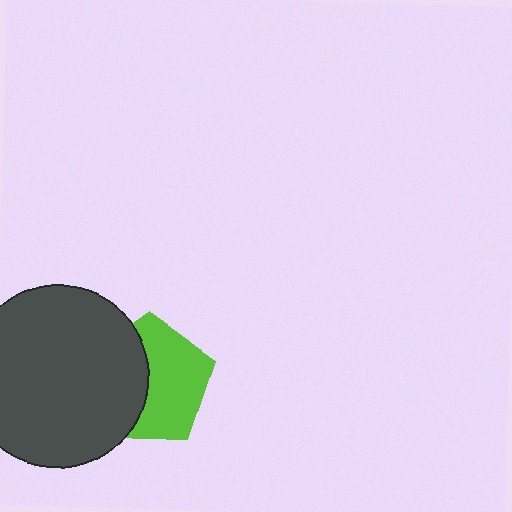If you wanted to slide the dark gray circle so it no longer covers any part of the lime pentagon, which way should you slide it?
Slide it left — that is the most direct way to separate the two shapes.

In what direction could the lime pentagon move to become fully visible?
The lime pentagon could move right. That would shift it out from behind the dark gray circle entirely.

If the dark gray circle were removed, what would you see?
You would see the complete lime pentagon.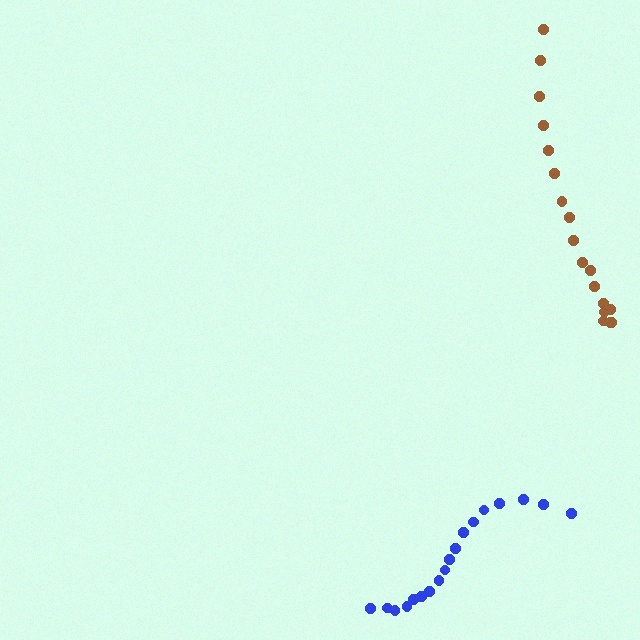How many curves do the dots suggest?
There are 2 distinct paths.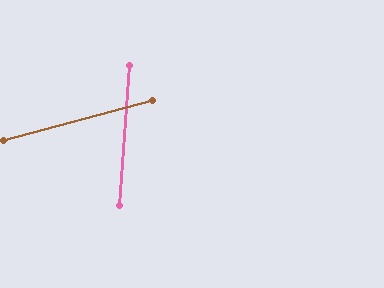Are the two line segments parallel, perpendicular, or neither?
Neither parallel nor perpendicular — they differ by about 71°.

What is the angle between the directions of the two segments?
Approximately 71 degrees.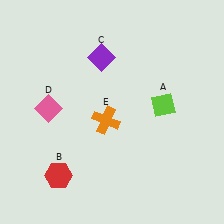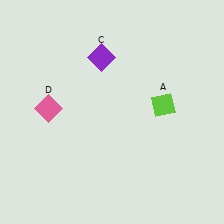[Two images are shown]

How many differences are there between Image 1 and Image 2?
There are 2 differences between the two images.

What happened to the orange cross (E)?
The orange cross (E) was removed in Image 2. It was in the bottom-left area of Image 1.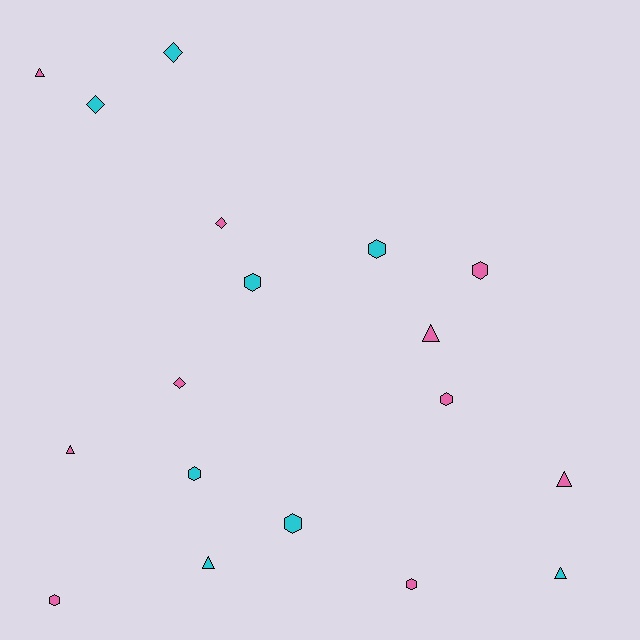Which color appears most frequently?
Pink, with 10 objects.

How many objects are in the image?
There are 18 objects.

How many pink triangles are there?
There are 4 pink triangles.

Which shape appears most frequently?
Hexagon, with 8 objects.